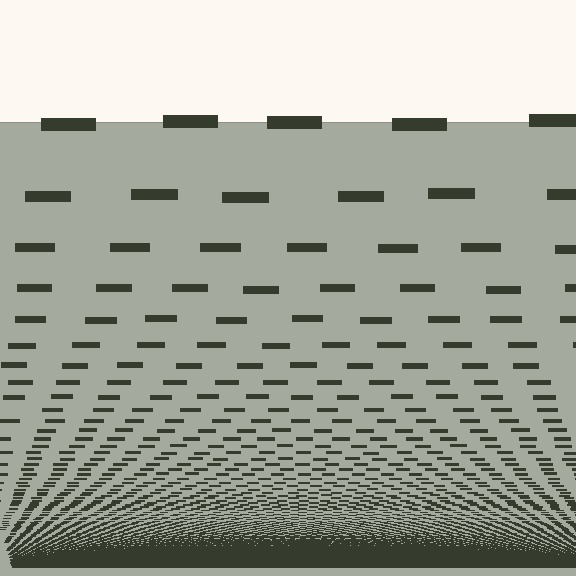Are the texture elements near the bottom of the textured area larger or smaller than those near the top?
Smaller. The gradient is inverted — elements near the bottom are smaller and denser.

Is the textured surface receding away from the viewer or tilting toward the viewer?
The surface appears to tilt toward the viewer. Texture elements get larger and sparser toward the top.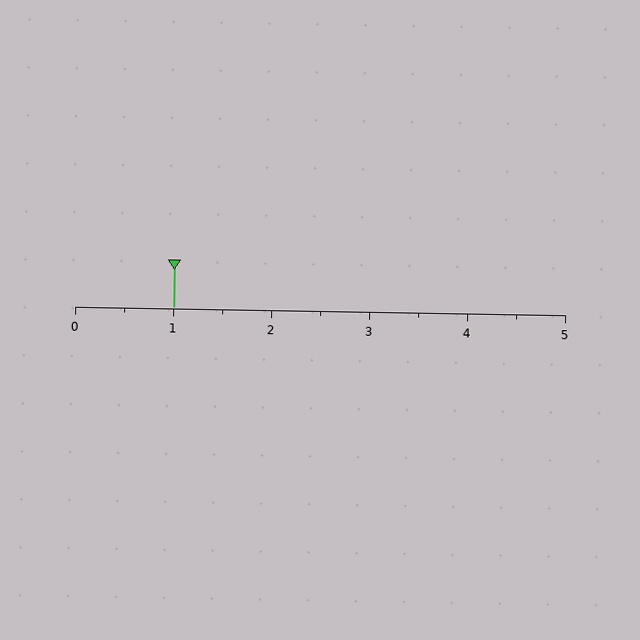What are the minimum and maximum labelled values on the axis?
The axis runs from 0 to 5.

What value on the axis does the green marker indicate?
The marker indicates approximately 1.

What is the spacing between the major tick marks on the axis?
The major ticks are spaced 1 apart.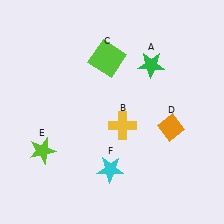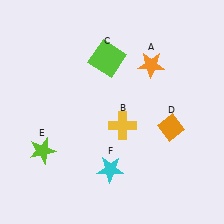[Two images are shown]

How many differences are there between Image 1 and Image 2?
There is 1 difference between the two images.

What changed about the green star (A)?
In Image 1, A is green. In Image 2, it changed to orange.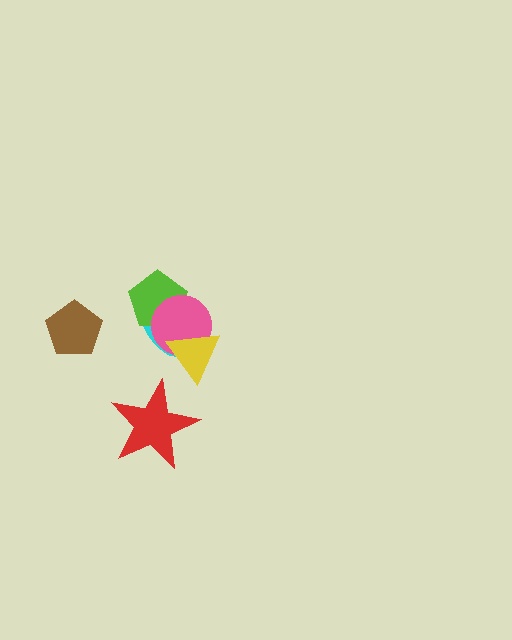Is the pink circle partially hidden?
Yes, it is partially covered by another shape.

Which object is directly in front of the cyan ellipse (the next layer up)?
The lime pentagon is directly in front of the cyan ellipse.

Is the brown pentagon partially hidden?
No, no other shape covers it.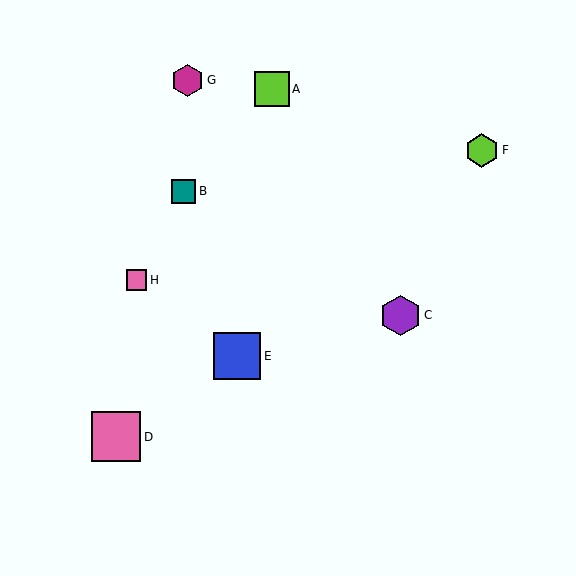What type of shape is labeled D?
Shape D is a pink square.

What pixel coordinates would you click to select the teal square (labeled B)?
Click at (184, 191) to select the teal square B.